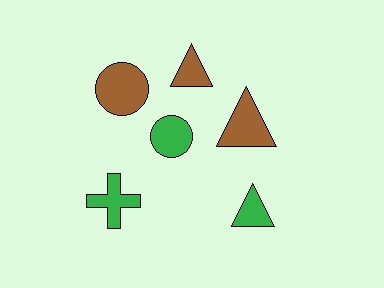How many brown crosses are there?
There are no brown crosses.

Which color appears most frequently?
Brown, with 3 objects.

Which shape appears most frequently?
Triangle, with 3 objects.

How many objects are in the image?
There are 6 objects.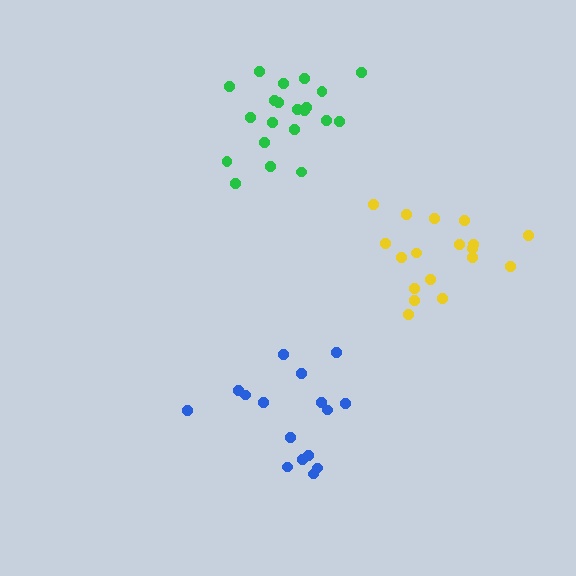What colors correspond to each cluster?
The clusters are colored: blue, yellow, green.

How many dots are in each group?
Group 1: 16 dots, Group 2: 18 dots, Group 3: 21 dots (55 total).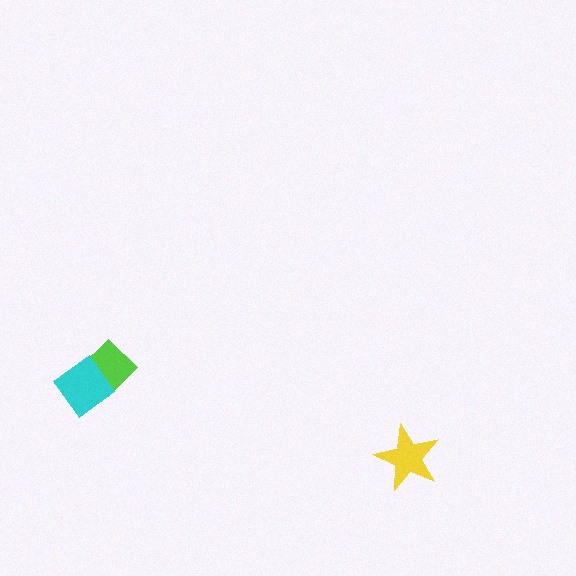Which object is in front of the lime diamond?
The cyan diamond is in front of the lime diamond.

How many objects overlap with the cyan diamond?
1 object overlaps with the cyan diamond.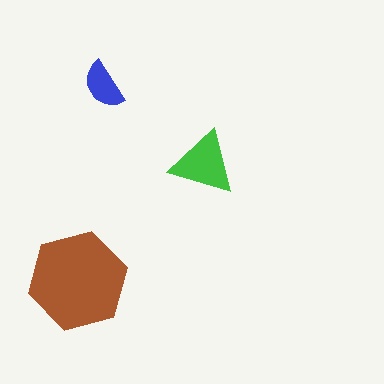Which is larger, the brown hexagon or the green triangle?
The brown hexagon.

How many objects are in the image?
There are 3 objects in the image.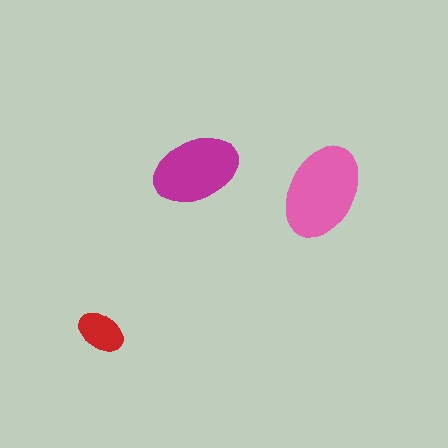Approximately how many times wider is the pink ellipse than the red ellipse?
About 2 times wider.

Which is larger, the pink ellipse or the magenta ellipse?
The pink one.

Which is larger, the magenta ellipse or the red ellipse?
The magenta one.